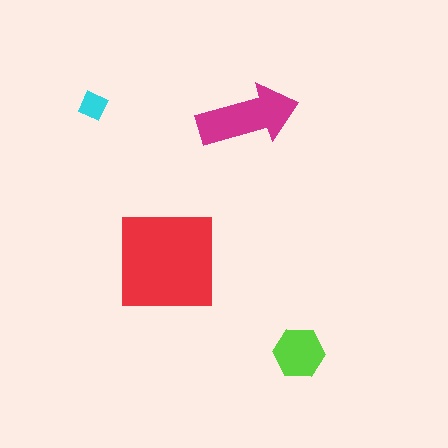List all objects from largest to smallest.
The red square, the magenta arrow, the lime hexagon, the cyan diamond.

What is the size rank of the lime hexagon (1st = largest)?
3rd.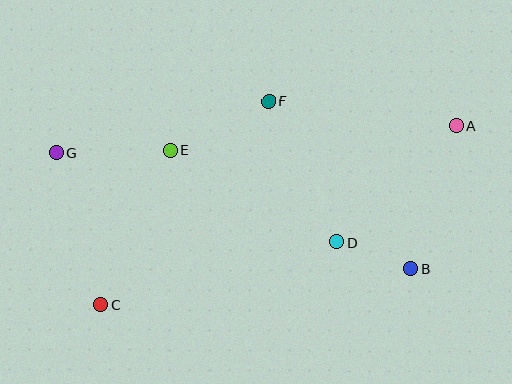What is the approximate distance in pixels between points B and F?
The distance between B and F is approximately 219 pixels.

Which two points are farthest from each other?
Points A and G are farthest from each other.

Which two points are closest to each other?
Points B and D are closest to each other.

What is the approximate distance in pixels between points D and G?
The distance between D and G is approximately 294 pixels.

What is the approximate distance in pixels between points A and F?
The distance between A and F is approximately 190 pixels.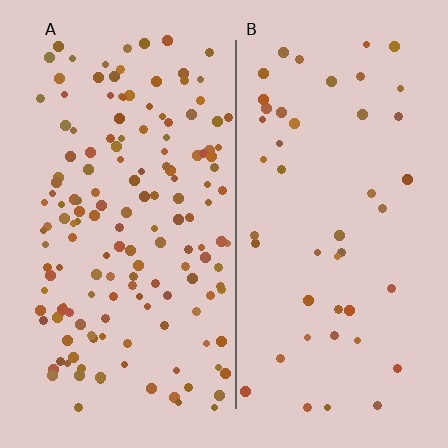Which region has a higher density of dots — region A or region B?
A (the left).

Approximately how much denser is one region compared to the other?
Approximately 3.4× — region A over region B.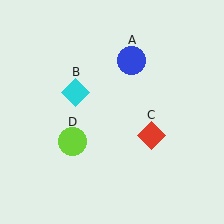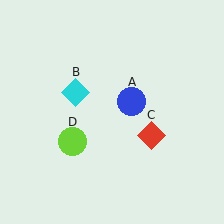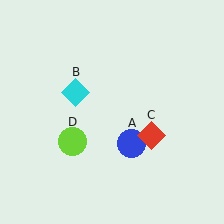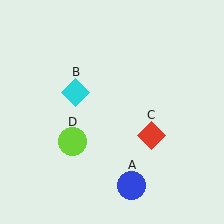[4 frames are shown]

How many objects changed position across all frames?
1 object changed position: blue circle (object A).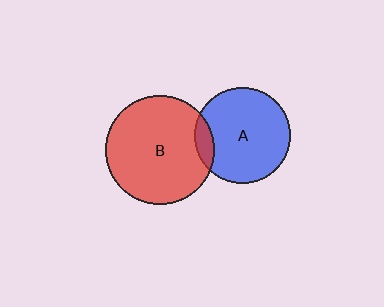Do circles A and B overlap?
Yes.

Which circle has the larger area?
Circle B (red).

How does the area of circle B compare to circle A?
Approximately 1.3 times.